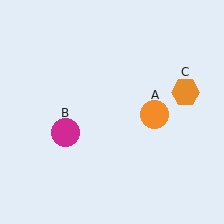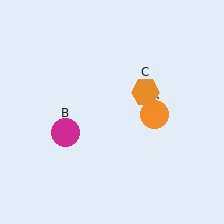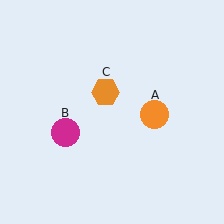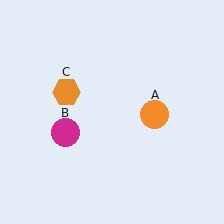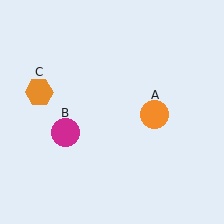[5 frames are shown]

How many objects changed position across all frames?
1 object changed position: orange hexagon (object C).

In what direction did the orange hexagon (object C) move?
The orange hexagon (object C) moved left.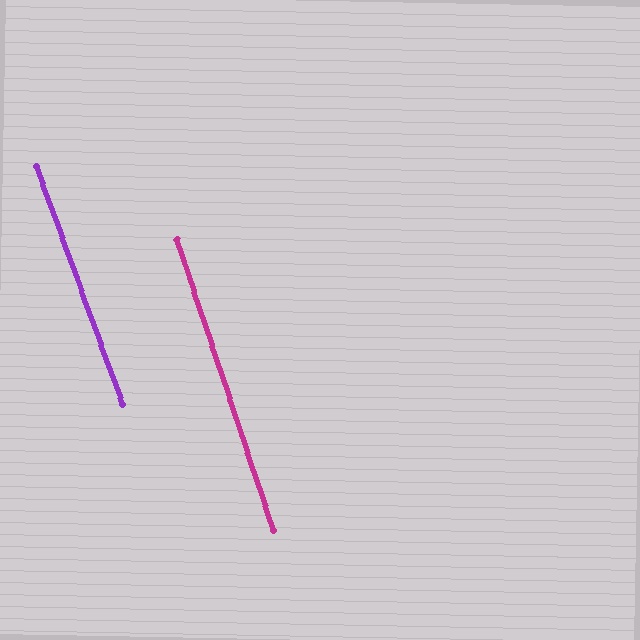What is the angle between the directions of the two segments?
Approximately 2 degrees.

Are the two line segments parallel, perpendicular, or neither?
Parallel — their directions differ by only 1.8°.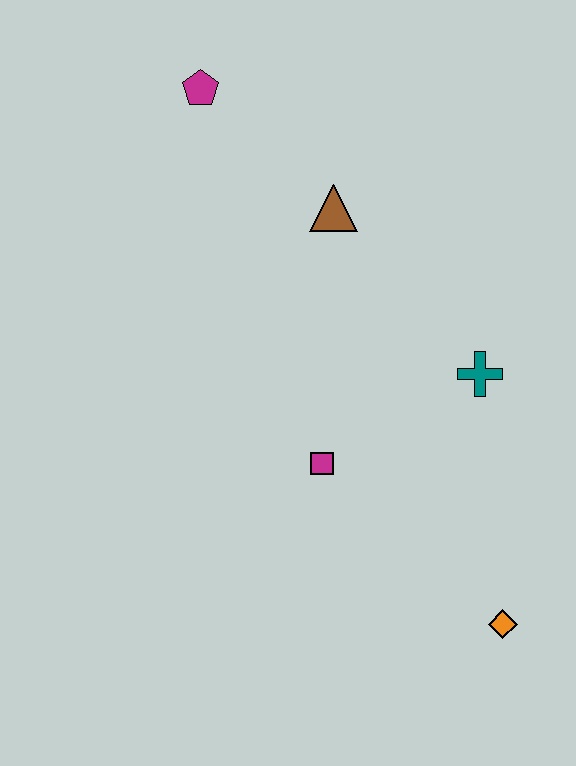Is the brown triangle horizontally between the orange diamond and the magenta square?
Yes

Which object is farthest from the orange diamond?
The magenta pentagon is farthest from the orange diamond.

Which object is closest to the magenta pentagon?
The brown triangle is closest to the magenta pentagon.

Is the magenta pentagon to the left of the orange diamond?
Yes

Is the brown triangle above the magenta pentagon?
No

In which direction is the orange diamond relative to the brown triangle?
The orange diamond is below the brown triangle.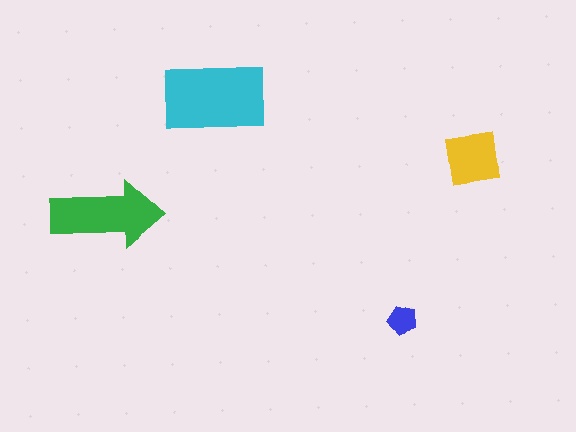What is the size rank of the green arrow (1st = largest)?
2nd.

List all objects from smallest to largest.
The blue pentagon, the yellow square, the green arrow, the cyan rectangle.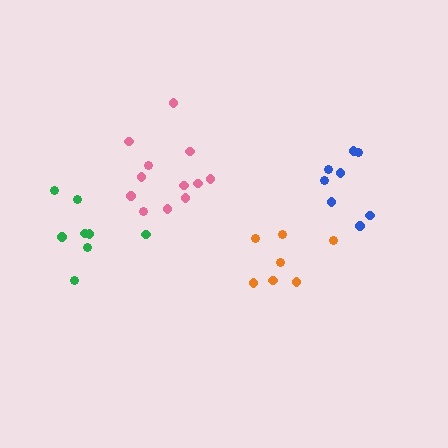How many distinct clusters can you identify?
There are 4 distinct clusters.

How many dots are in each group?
Group 1: 8 dots, Group 2: 8 dots, Group 3: 7 dots, Group 4: 12 dots (35 total).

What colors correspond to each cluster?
The clusters are colored: blue, green, orange, pink.